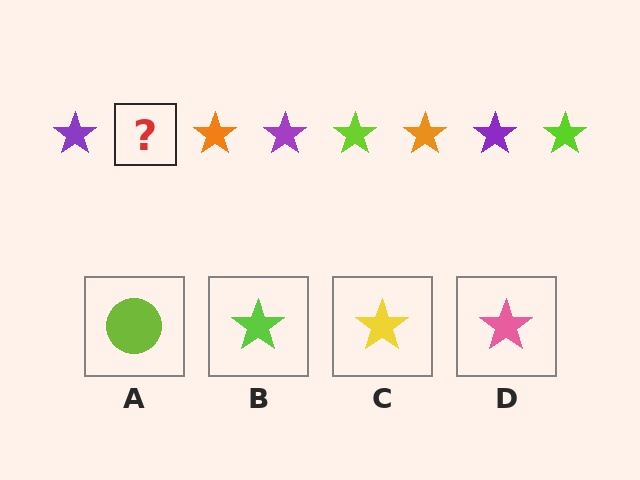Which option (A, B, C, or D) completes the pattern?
B.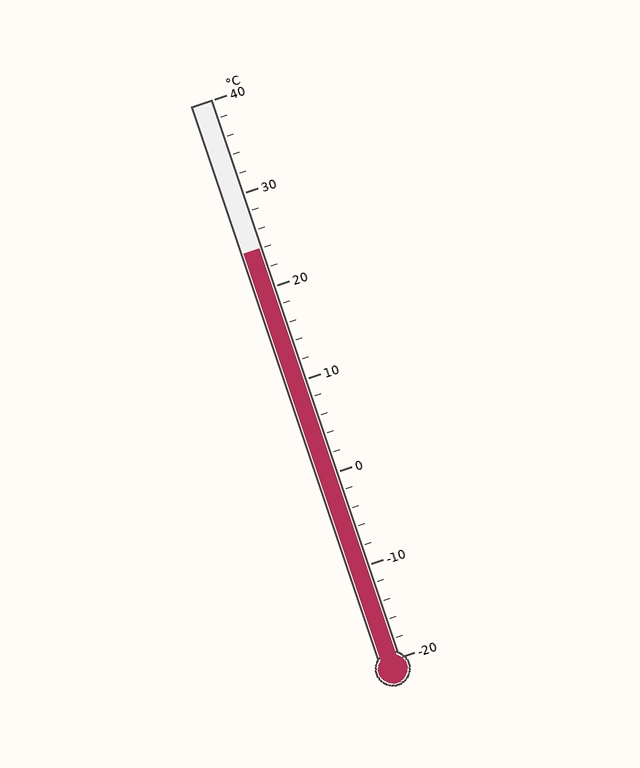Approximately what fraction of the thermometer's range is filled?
The thermometer is filled to approximately 75% of its range.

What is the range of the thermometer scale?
The thermometer scale ranges from -20°C to 40°C.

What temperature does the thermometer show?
The thermometer shows approximately 24°C.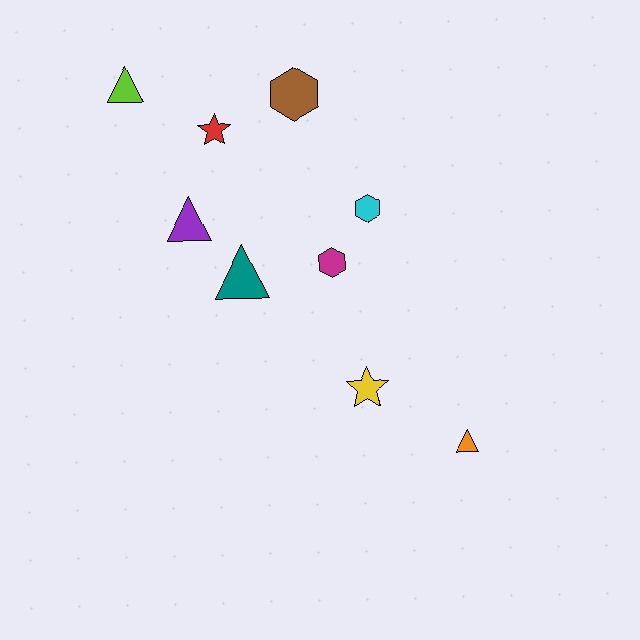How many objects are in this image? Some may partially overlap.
There are 9 objects.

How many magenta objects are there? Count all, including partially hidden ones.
There is 1 magenta object.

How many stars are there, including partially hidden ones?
There are 2 stars.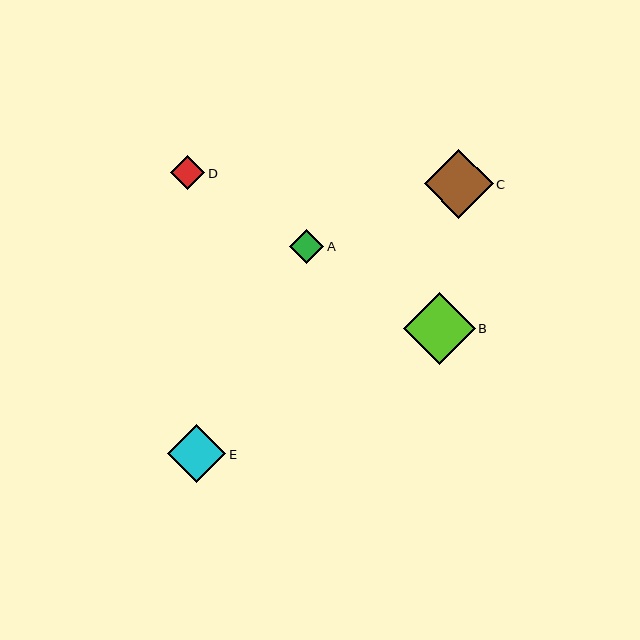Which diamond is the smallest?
Diamond D is the smallest with a size of approximately 34 pixels.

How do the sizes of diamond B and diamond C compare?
Diamond B and diamond C are approximately the same size.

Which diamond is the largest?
Diamond B is the largest with a size of approximately 71 pixels.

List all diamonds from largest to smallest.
From largest to smallest: B, C, E, A, D.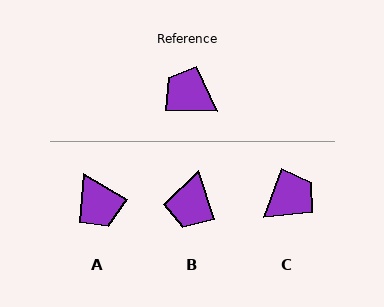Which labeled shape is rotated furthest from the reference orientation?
A, about 151 degrees away.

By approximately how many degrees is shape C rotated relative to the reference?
Approximately 109 degrees clockwise.